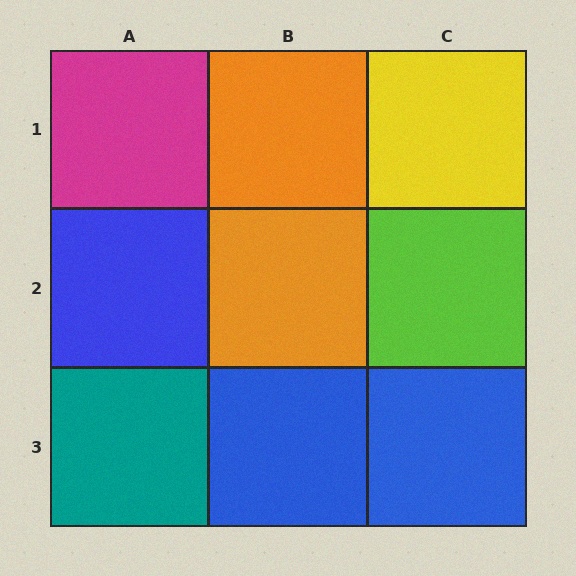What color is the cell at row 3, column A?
Teal.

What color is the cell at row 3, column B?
Blue.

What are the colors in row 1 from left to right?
Magenta, orange, yellow.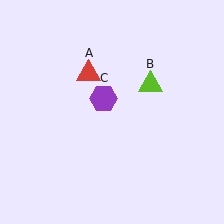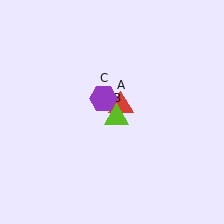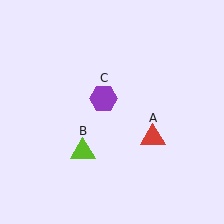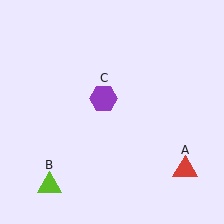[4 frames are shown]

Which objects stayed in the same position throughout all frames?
Purple hexagon (object C) remained stationary.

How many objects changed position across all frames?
2 objects changed position: red triangle (object A), lime triangle (object B).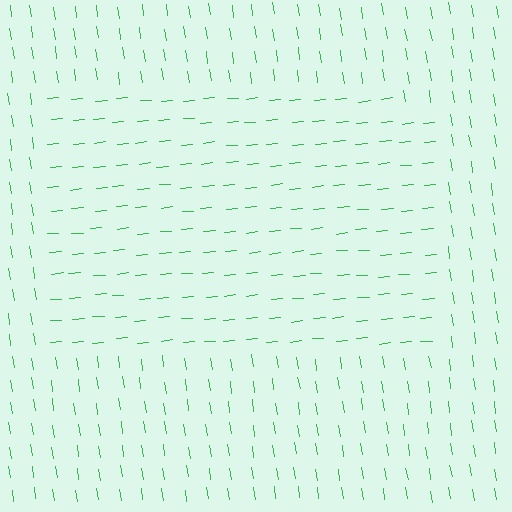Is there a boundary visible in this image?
Yes, there is a texture boundary formed by a change in line orientation.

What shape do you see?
I see a rectangle.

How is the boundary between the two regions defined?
The boundary is defined purely by a change in line orientation (approximately 87 degrees difference). All lines are the same color and thickness.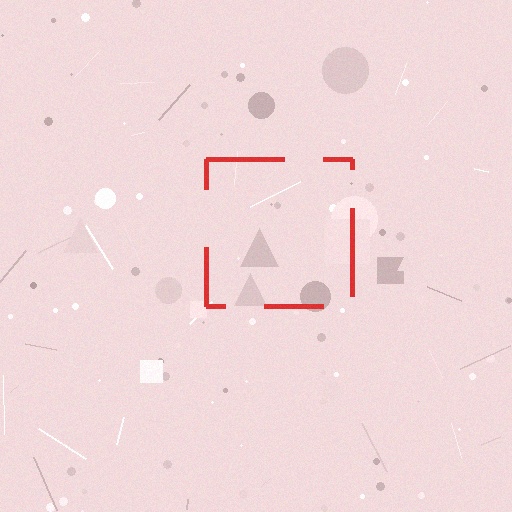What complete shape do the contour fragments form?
The contour fragments form a square.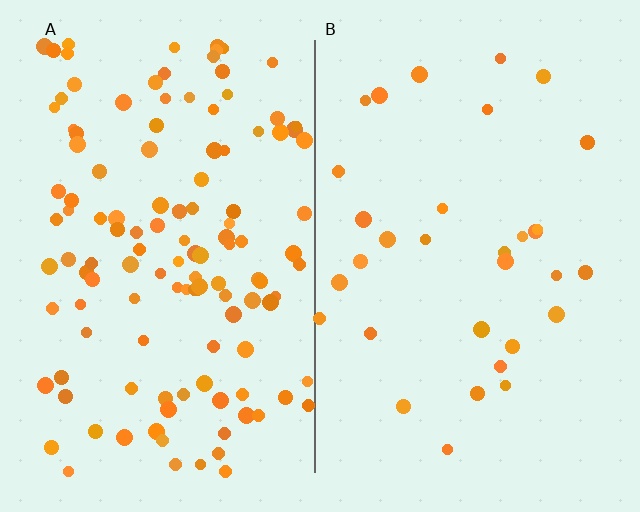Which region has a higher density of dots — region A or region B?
A (the left).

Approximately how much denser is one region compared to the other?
Approximately 3.9× — region A over region B.